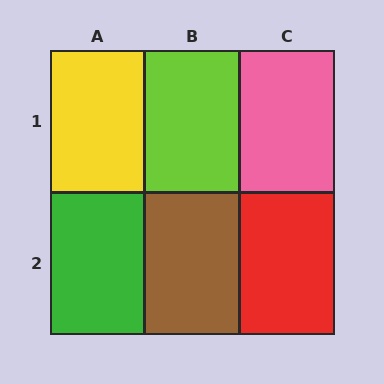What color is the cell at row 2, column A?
Green.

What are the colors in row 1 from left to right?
Yellow, lime, pink.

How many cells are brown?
1 cell is brown.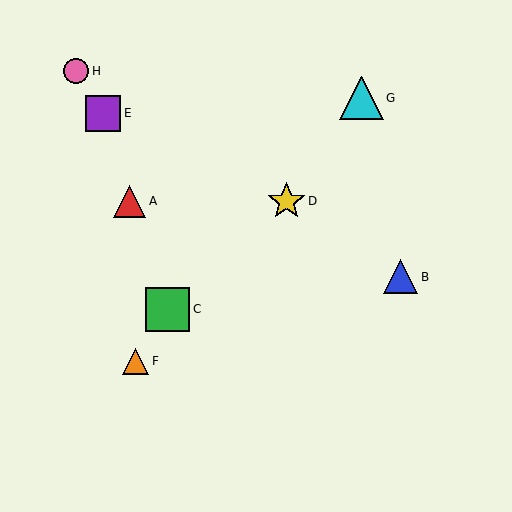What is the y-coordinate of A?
Object A is at y≈201.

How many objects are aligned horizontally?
2 objects (A, D) are aligned horizontally.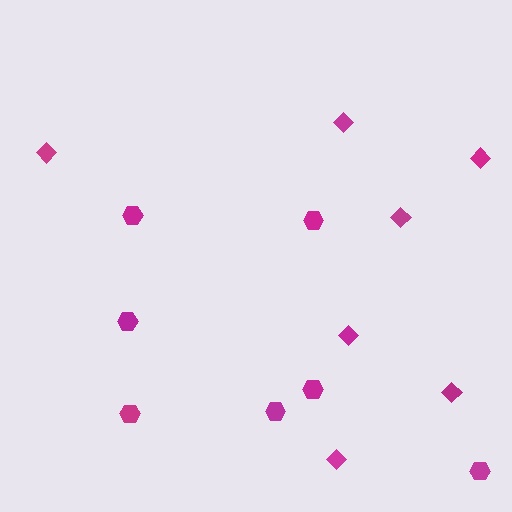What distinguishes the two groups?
There are 2 groups: one group of hexagons (7) and one group of diamonds (7).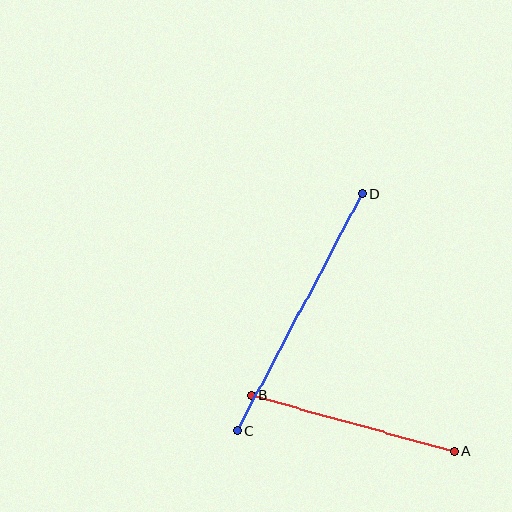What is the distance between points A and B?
The distance is approximately 210 pixels.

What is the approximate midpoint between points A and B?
The midpoint is at approximately (353, 423) pixels.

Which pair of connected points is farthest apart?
Points C and D are farthest apart.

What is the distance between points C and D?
The distance is approximately 268 pixels.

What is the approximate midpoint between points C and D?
The midpoint is at approximately (300, 312) pixels.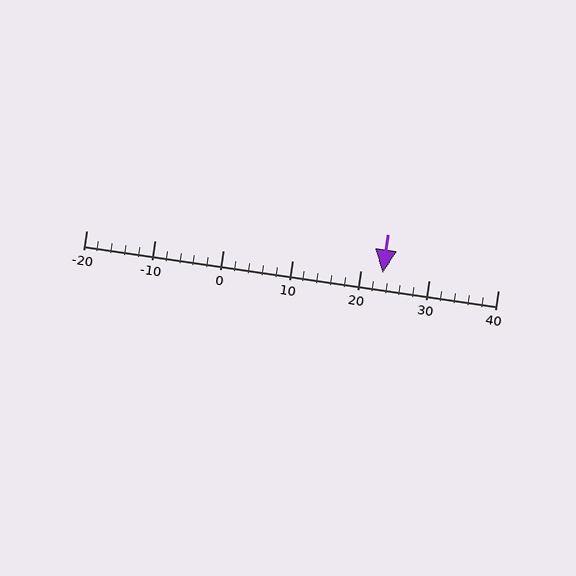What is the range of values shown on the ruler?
The ruler shows values from -20 to 40.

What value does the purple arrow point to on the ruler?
The purple arrow points to approximately 23.